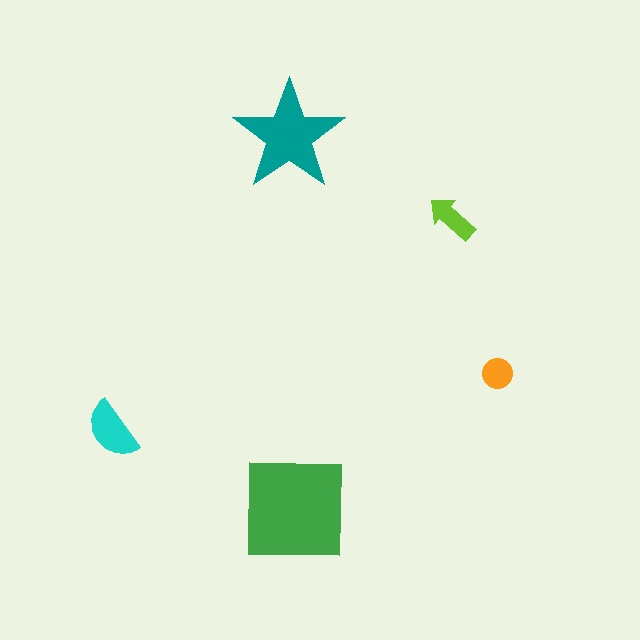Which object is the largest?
The green square.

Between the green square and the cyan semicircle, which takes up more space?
The green square.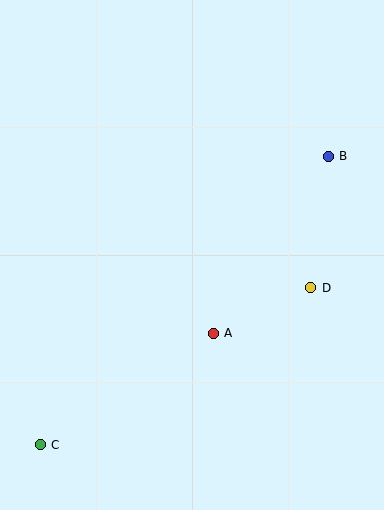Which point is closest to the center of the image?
Point A at (213, 333) is closest to the center.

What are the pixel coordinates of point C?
Point C is at (40, 445).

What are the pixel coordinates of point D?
Point D is at (311, 288).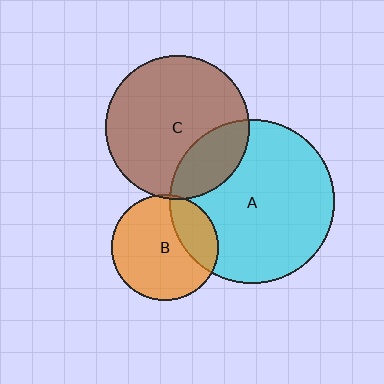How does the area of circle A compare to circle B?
Approximately 2.4 times.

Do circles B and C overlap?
Yes.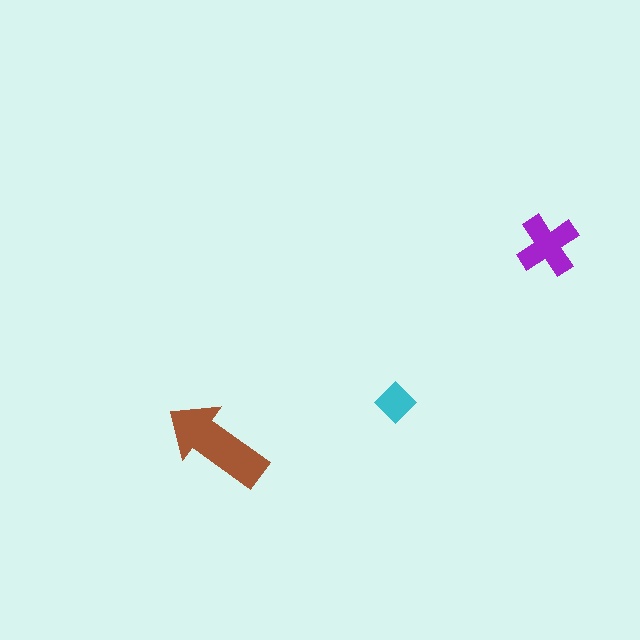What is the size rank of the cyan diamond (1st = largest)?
3rd.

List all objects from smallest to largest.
The cyan diamond, the purple cross, the brown arrow.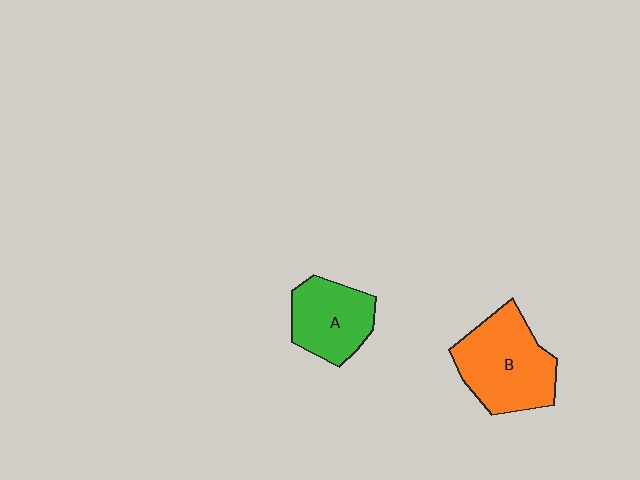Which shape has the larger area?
Shape B (orange).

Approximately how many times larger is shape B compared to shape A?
Approximately 1.4 times.